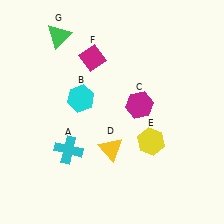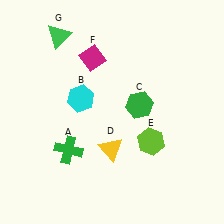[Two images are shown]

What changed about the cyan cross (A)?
In Image 1, A is cyan. In Image 2, it changed to green.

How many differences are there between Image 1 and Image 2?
There are 3 differences between the two images.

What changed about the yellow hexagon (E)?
In Image 1, E is yellow. In Image 2, it changed to lime.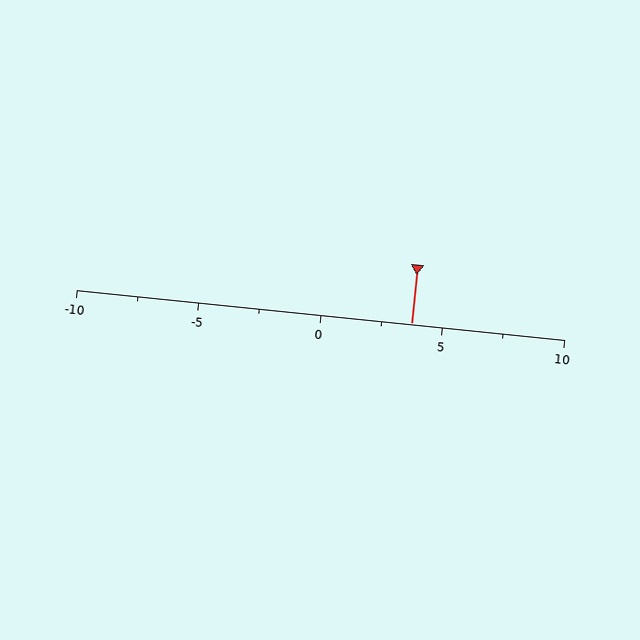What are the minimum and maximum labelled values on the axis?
The axis runs from -10 to 10.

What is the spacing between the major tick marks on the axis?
The major ticks are spaced 5 apart.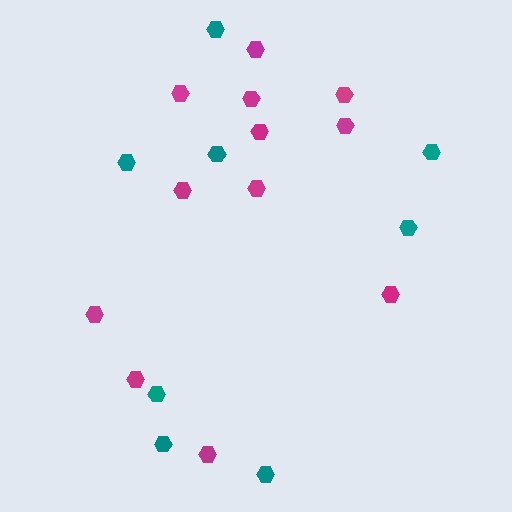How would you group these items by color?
There are 2 groups: one group of magenta hexagons (12) and one group of teal hexagons (8).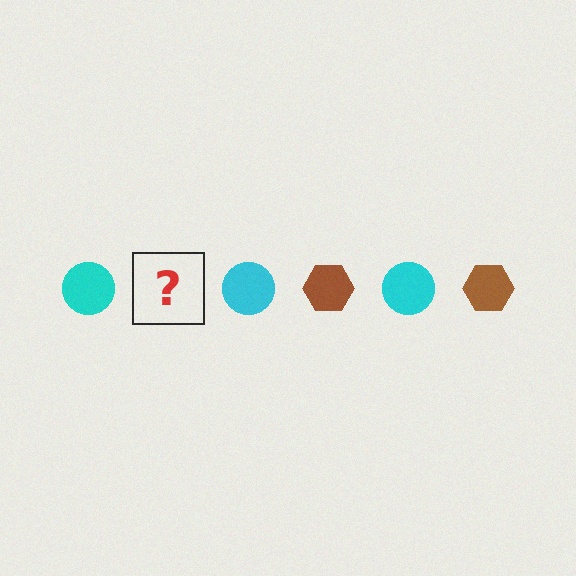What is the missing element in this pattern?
The missing element is a brown hexagon.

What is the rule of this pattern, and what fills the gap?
The rule is that the pattern alternates between cyan circle and brown hexagon. The gap should be filled with a brown hexagon.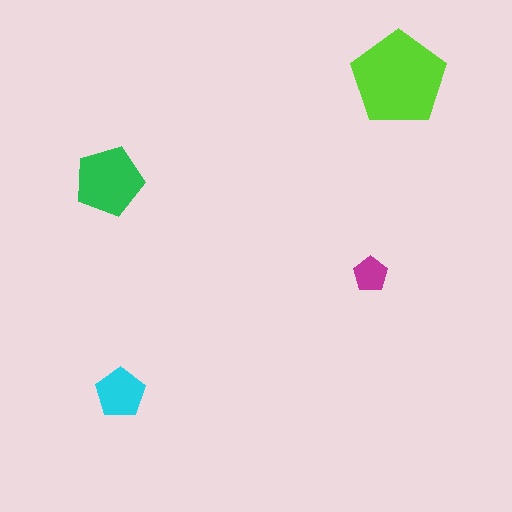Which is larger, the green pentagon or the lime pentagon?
The lime one.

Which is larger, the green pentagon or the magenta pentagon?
The green one.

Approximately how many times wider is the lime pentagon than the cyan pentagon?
About 2 times wider.